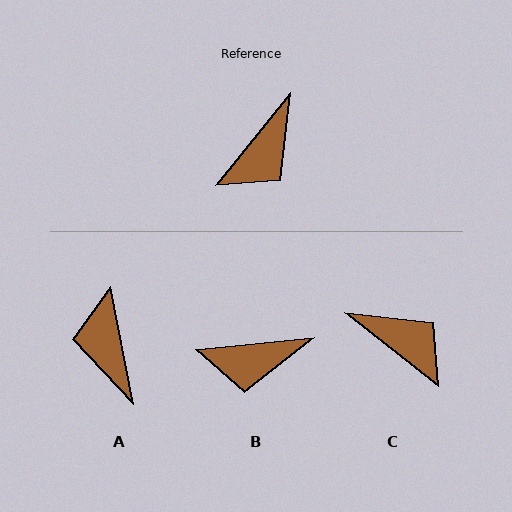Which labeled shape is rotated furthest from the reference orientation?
A, about 130 degrees away.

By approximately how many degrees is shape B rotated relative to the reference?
Approximately 45 degrees clockwise.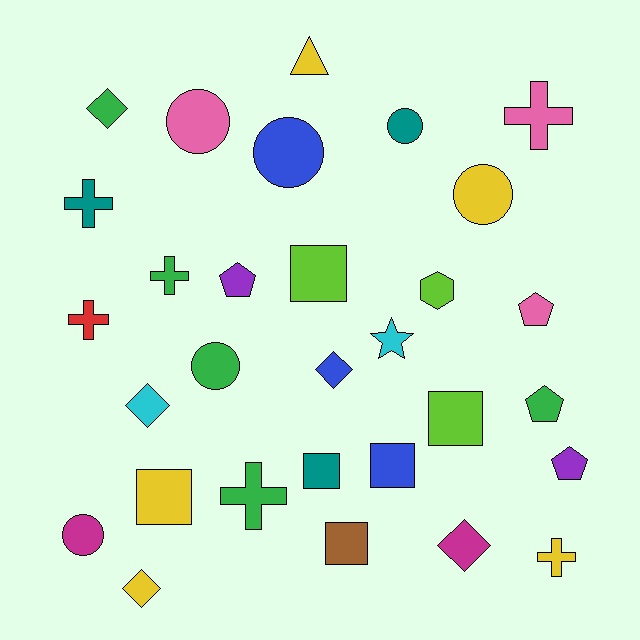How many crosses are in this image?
There are 6 crosses.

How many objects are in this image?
There are 30 objects.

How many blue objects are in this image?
There are 3 blue objects.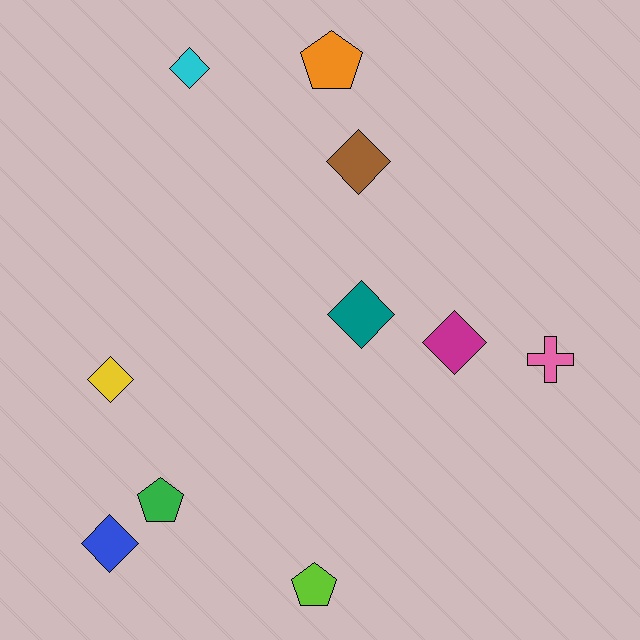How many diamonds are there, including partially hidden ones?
There are 6 diamonds.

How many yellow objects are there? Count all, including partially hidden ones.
There is 1 yellow object.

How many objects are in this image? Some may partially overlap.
There are 10 objects.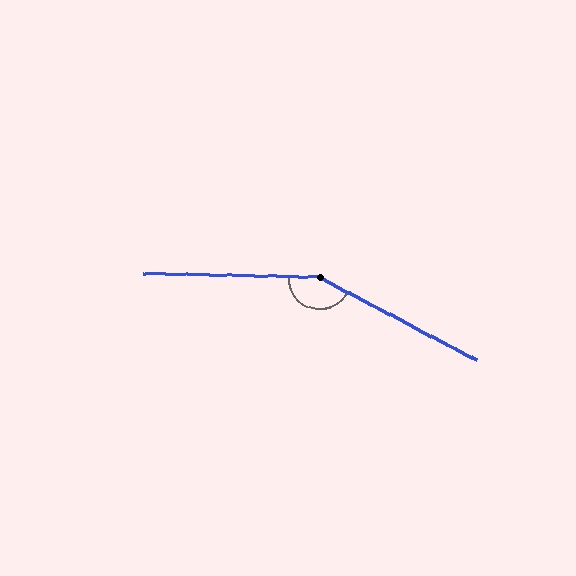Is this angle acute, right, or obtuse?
It is obtuse.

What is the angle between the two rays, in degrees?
Approximately 154 degrees.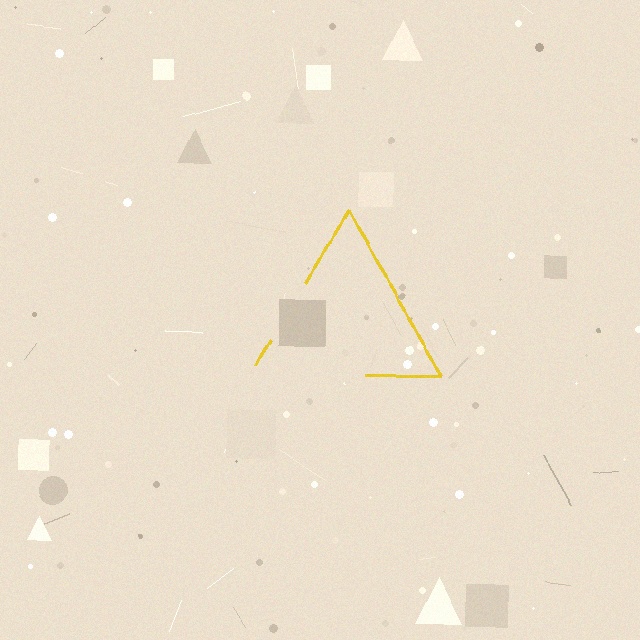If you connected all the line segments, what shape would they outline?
They would outline a triangle.